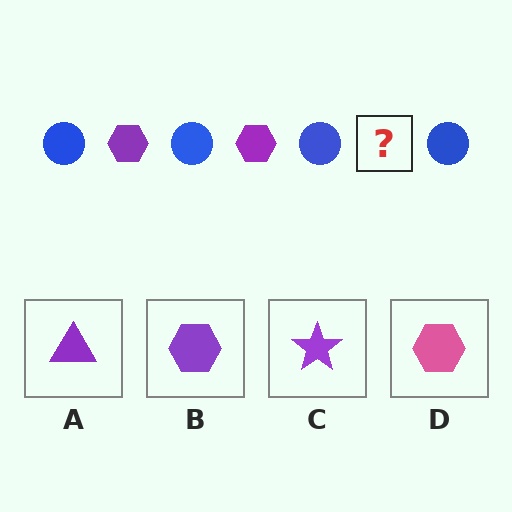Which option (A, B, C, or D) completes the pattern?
B.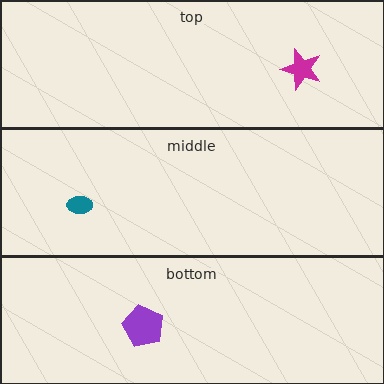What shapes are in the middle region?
The teal ellipse.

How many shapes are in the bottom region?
1.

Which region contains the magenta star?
The top region.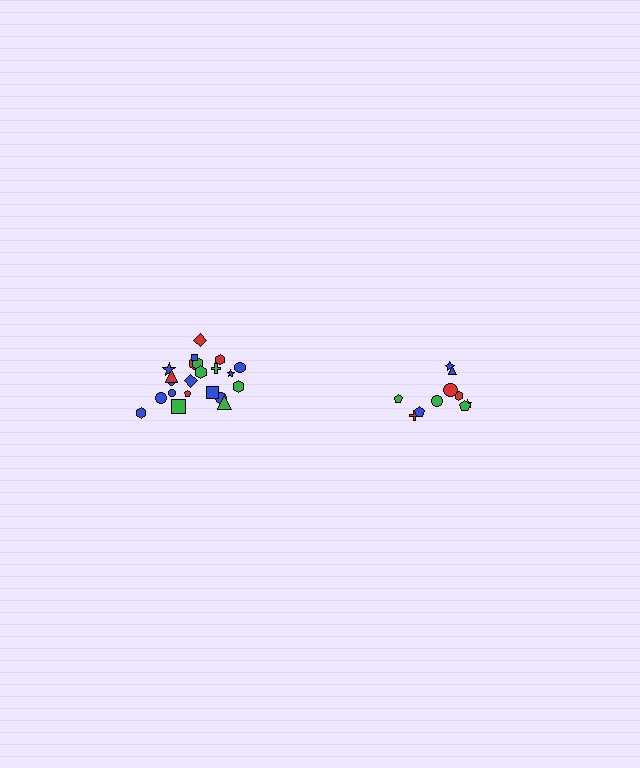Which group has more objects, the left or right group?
The left group.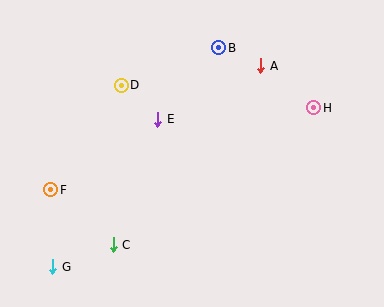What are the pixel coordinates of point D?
Point D is at (121, 85).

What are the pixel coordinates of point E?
Point E is at (158, 119).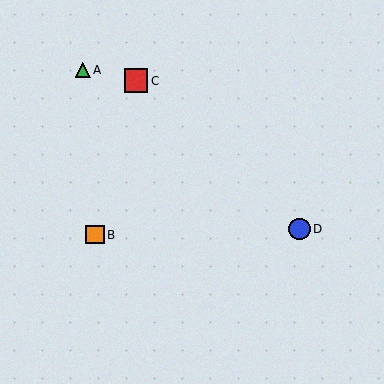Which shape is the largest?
The red square (labeled C) is the largest.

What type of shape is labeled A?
Shape A is a green triangle.